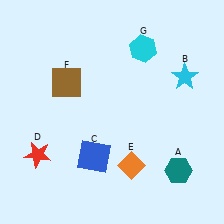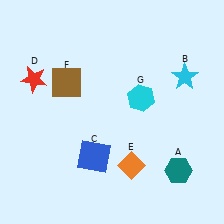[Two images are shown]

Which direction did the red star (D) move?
The red star (D) moved up.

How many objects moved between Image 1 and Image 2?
2 objects moved between the two images.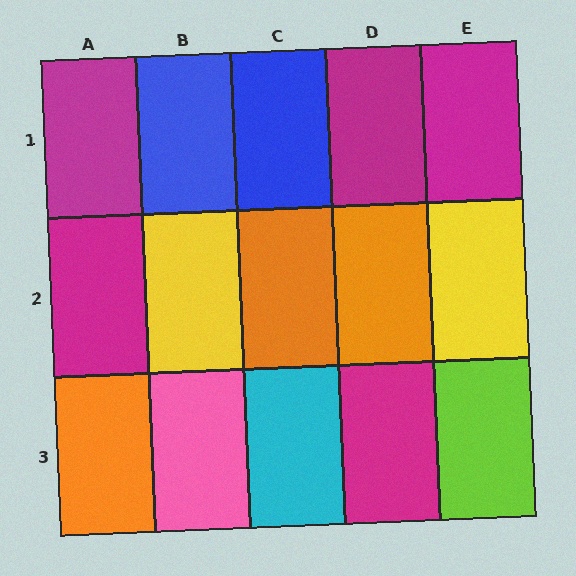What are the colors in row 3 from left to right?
Orange, pink, cyan, magenta, lime.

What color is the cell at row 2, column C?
Orange.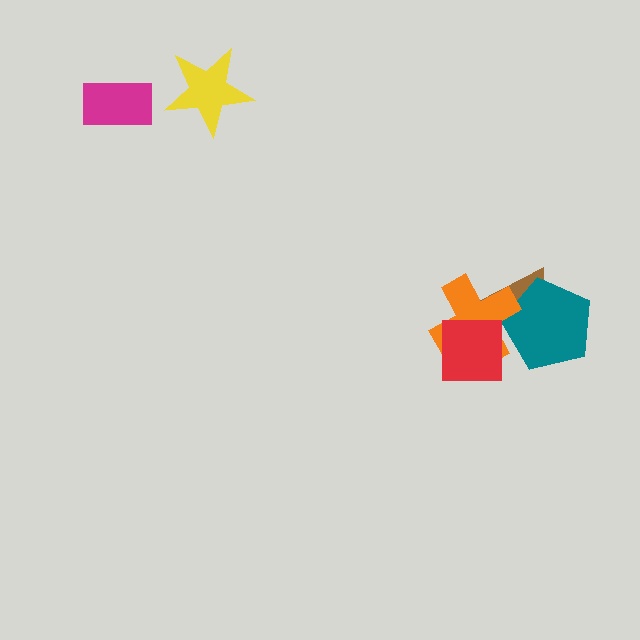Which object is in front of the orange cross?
The red square is in front of the orange cross.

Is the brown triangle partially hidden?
Yes, it is partially covered by another shape.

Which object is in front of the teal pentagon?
The orange cross is in front of the teal pentagon.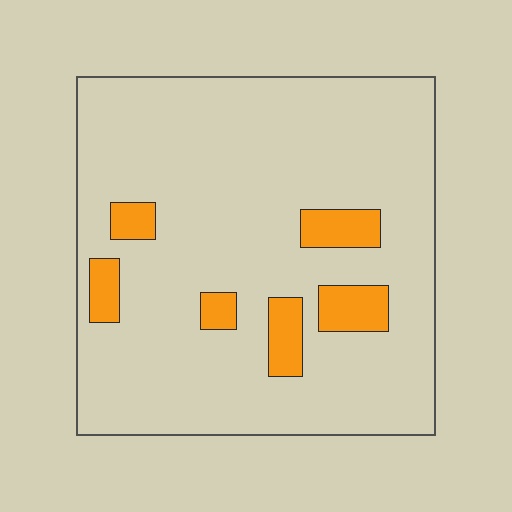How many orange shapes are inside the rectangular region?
6.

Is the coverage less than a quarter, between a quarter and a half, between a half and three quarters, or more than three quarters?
Less than a quarter.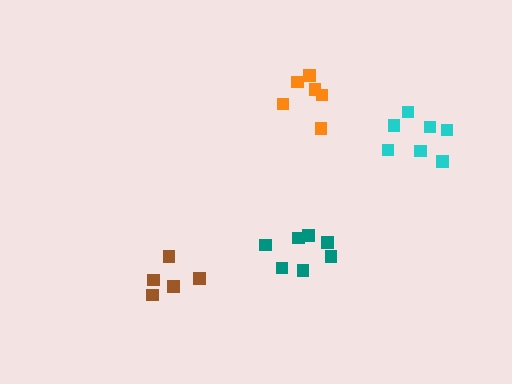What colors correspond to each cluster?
The clusters are colored: brown, orange, teal, cyan.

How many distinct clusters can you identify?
There are 4 distinct clusters.